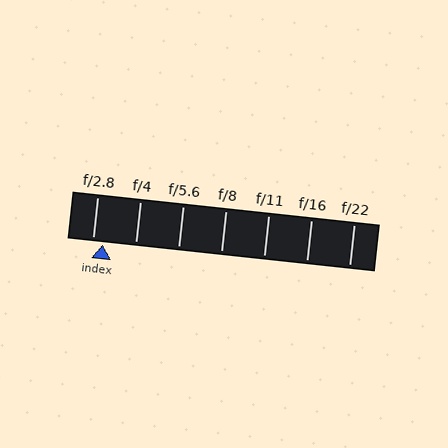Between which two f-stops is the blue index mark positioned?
The index mark is between f/2.8 and f/4.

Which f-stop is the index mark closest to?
The index mark is closest to f/2.8.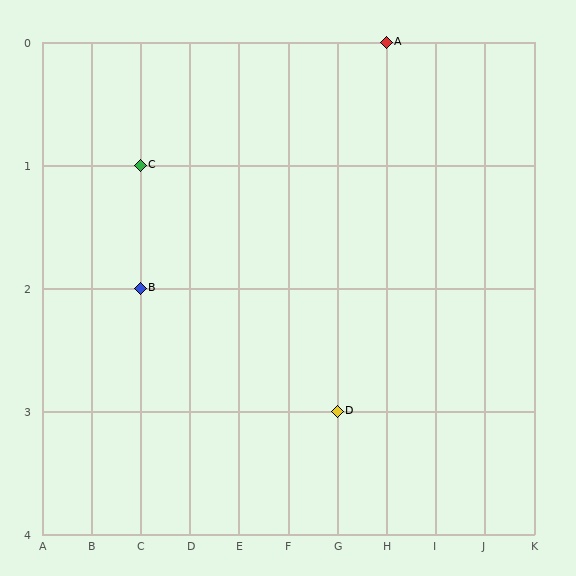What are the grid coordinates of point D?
Point D is at grid coordinates (G, 3).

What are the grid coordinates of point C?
Point C is at grid coordinates (C, 1).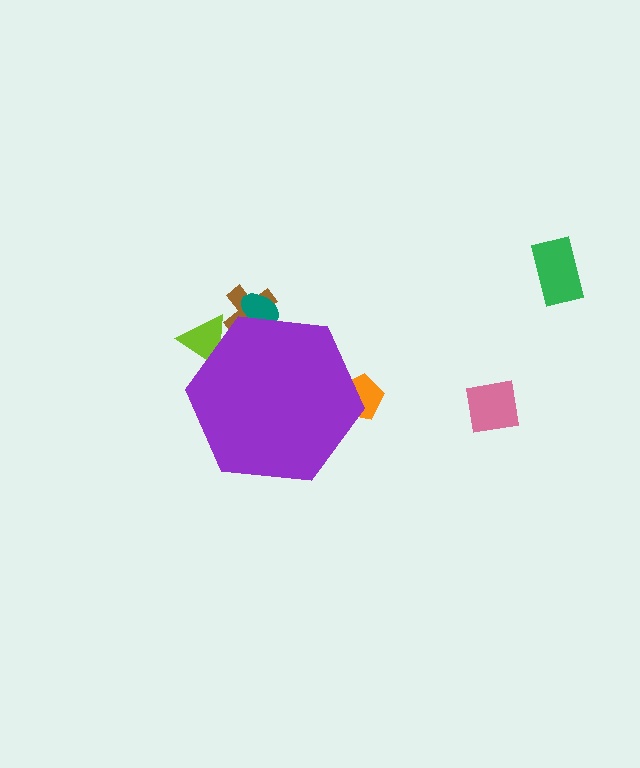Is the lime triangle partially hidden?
Yes, the lime triangle is partially hidden behind the purple hexagon.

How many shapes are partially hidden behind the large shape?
4 shapes are partially hidden.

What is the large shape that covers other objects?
A purple hexagon.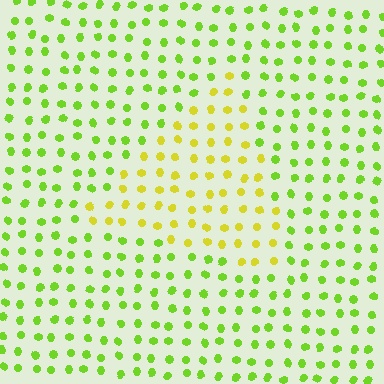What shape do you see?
I see a triangle.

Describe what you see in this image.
The image is filled with small lime elements in a uniform arrangement. A triangle-shaped region is visible where the elements are tinted to a slightly different hue, forming a subtle color boundary.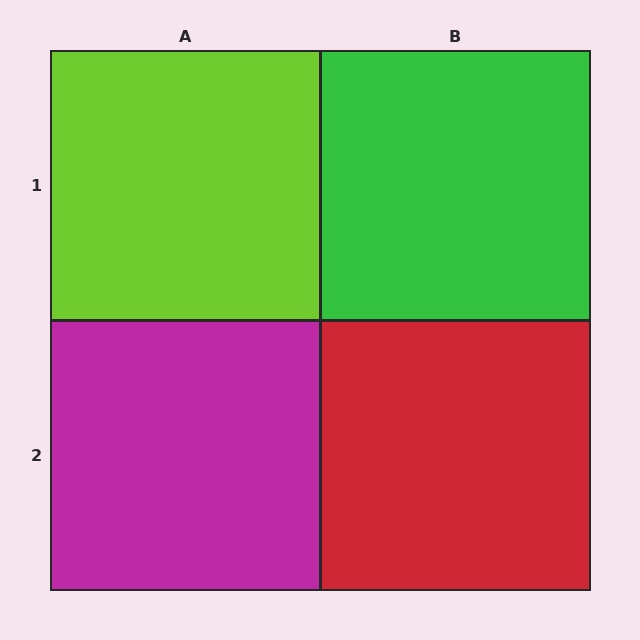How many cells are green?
1 cell is green.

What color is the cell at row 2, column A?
Magenta.